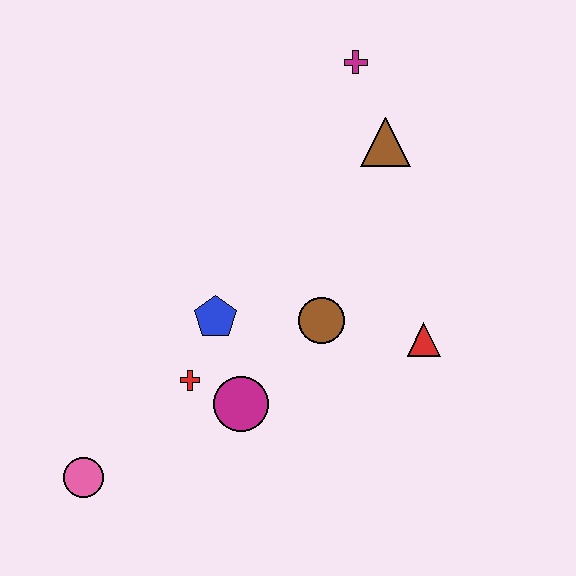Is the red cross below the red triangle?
Yes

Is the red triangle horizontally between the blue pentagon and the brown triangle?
No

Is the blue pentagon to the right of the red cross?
Yes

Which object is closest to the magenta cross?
The brown triangle is closest to the magenta cross.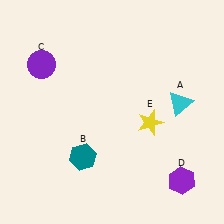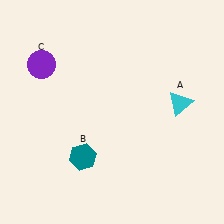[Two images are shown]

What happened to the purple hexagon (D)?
The purple hexagon (D) was removed in Image 2. It was in the bottom-right area of Image 1.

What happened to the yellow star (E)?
The yellow star (E) was removed in Image 2. It was in the bottom-right area of Image 1.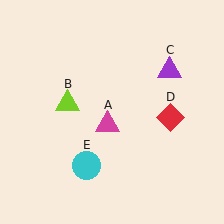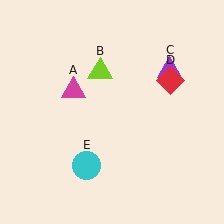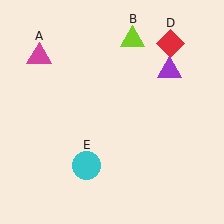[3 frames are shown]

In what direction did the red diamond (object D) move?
The red diamond (object D) moved up.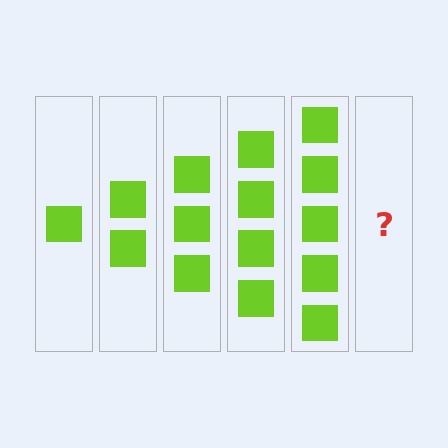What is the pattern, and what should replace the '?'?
The pattern is that each step adds one more square. The '?' should be 6 squares.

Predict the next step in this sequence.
The next step is 6 squares.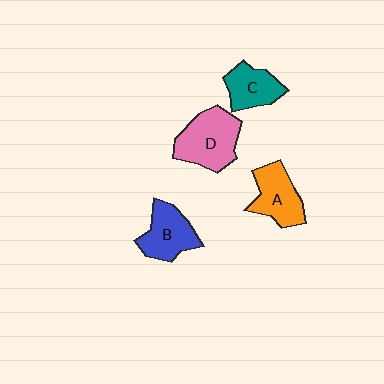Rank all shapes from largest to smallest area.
From largest to smallest: D (pink), A (orange), B (blue), C (teal).